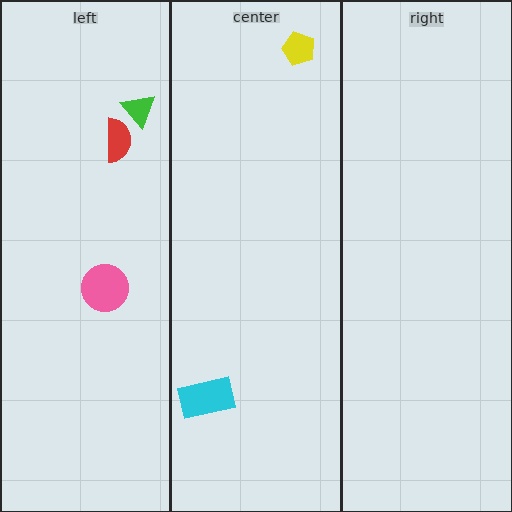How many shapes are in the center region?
2.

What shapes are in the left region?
The green triangle, the pink circle, the red semicircle.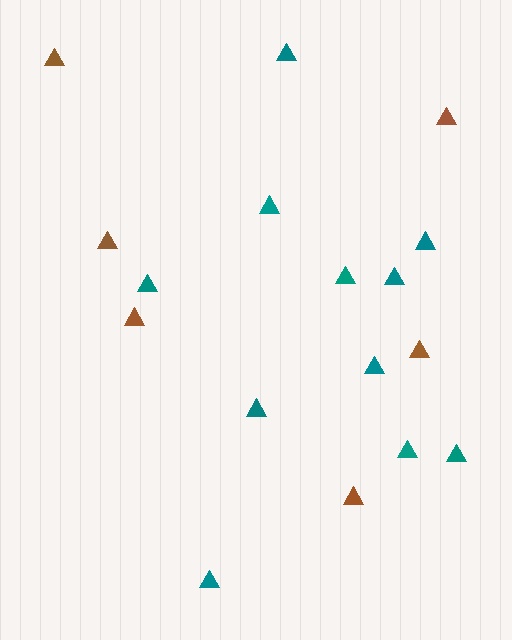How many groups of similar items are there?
There are 2 groups: one group of brown triangles (6) and one group of teal triangles (11).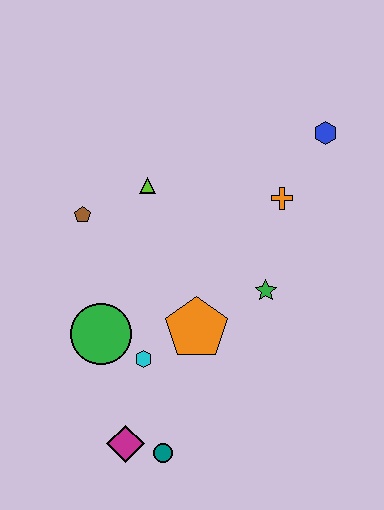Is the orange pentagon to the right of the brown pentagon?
Yes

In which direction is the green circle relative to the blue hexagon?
The green circle is to the left of the blue hexagon.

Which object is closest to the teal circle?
The magenta diamond is closest to the teal circle.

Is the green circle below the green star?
Yes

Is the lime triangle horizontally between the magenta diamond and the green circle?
No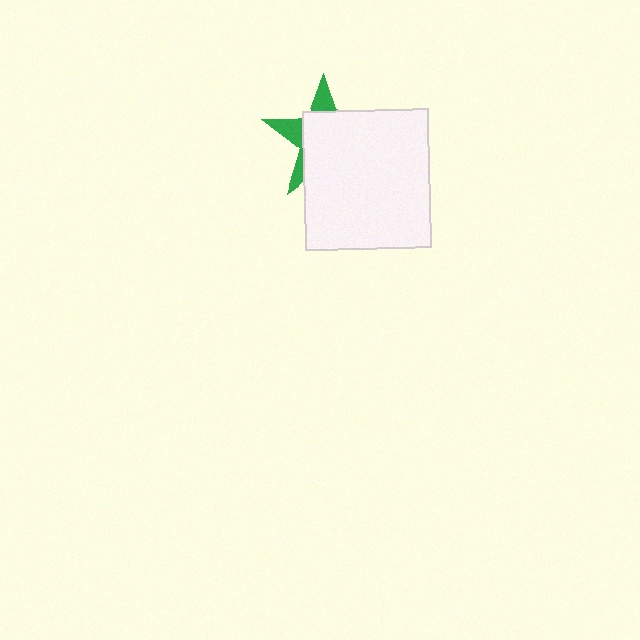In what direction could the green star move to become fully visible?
The green star could move toward the upper-left. That would shift it out from behind the white rectangle entirely.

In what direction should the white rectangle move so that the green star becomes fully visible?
The white rectangle should move toward the lower-right. That is the shortest direction to clear the overlap and leave the green star fully visible.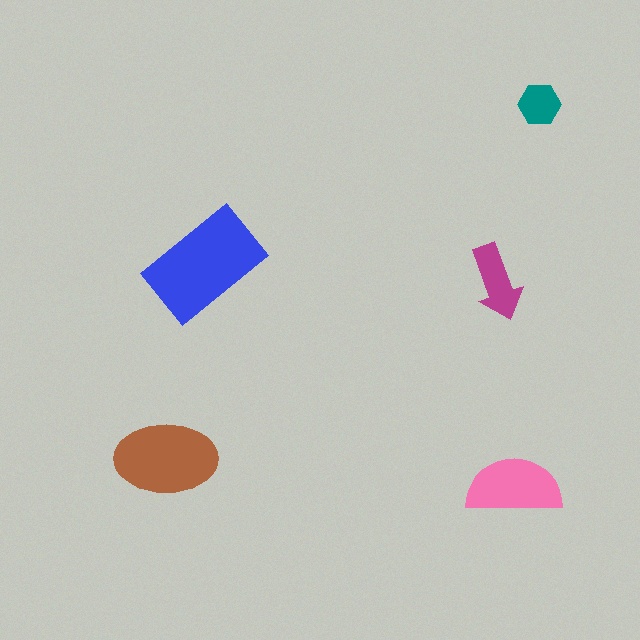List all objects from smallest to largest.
The teal hexagon, the magenta arrow, the pink semicircle, the brown ellipse, the blue rectangle.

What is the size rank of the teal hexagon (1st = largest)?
5th.